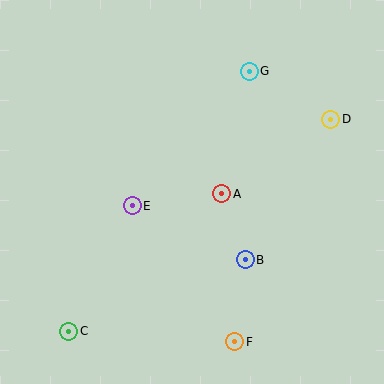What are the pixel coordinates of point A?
Point A is at (222, 194).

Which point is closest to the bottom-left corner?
Point C is closest to the bottom-left corner.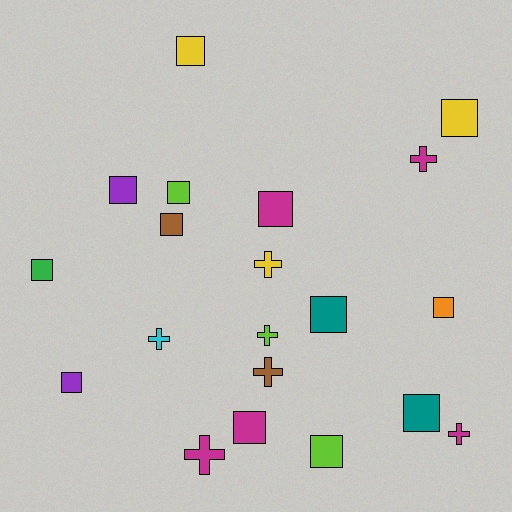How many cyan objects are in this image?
There is 1 cyan object.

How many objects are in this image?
There are 20 objects.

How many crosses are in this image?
There are 7 crosses.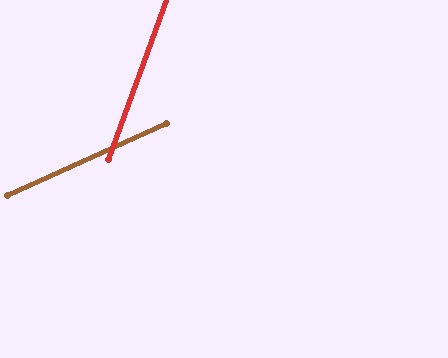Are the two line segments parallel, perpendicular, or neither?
Neither parallel nor perpendicular — they differ by about 46°.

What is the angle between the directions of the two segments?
Approximately 46 degrees.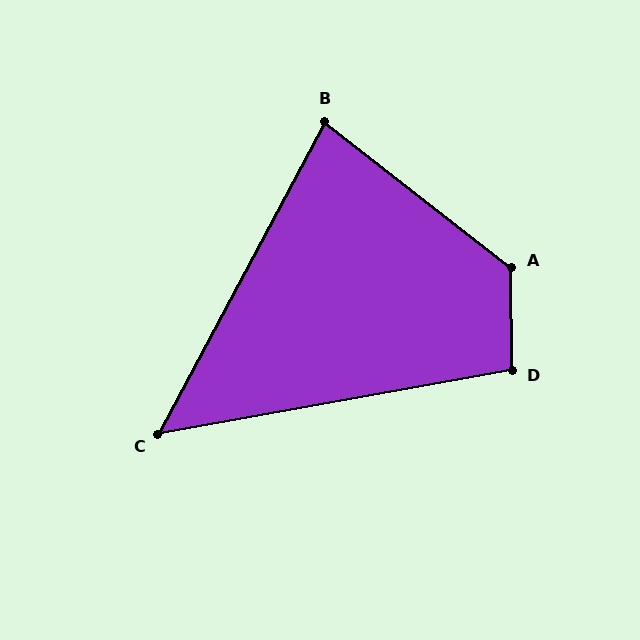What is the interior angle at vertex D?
Approximately 100 degrees (obtuse).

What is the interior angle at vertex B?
Approximately 80 degrees (acute).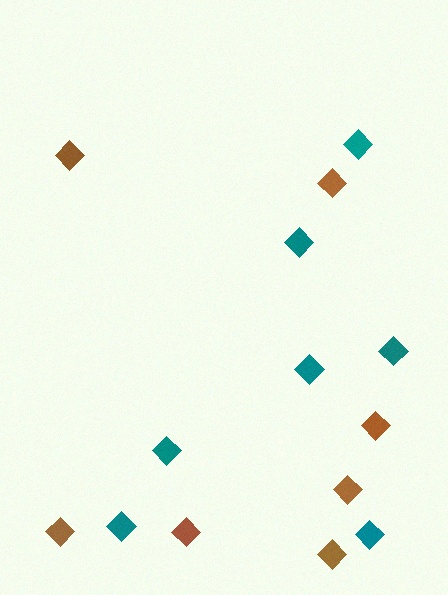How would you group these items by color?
There are 2 groups: one group of brown diamonds (7) and one group of teal diamonds (7).